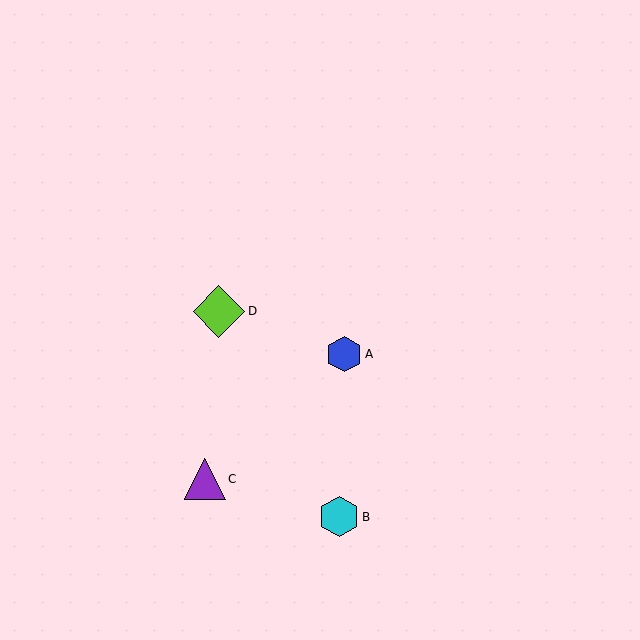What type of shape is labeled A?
Shape A is a blue hexagon.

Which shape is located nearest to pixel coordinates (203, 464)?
The purple triangle (labeled C) at (205, 479) is nearest to that location.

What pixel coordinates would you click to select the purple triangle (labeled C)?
Click at (205, 479) to select the purple triangle C.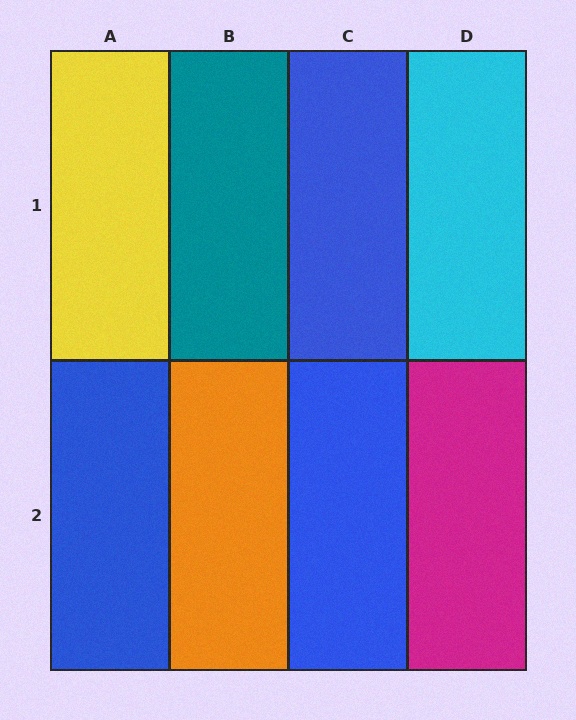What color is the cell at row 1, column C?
Blue.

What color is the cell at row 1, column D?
Cyan.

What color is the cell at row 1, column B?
Teal.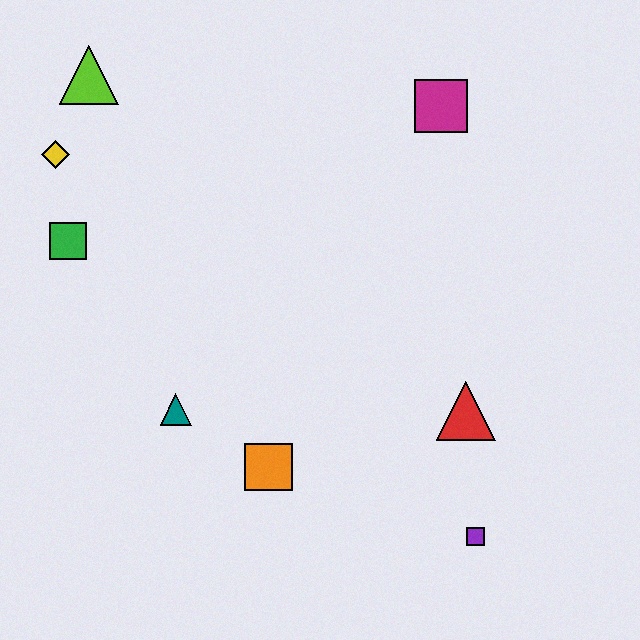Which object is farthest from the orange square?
The lime triangle is farthest from the orange square.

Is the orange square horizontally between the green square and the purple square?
Yes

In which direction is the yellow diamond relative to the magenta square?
The yellow diamond is to the left of the magenta square.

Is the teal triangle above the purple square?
Yes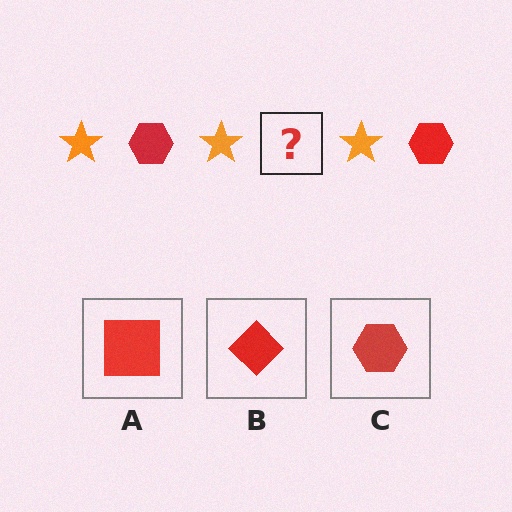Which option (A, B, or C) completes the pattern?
C.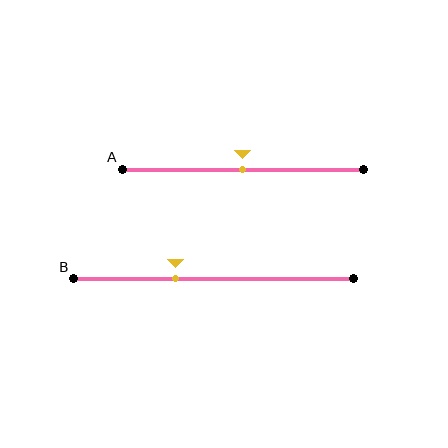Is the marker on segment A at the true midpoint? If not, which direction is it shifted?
Yes, the marker on segment A is at the true midpoint.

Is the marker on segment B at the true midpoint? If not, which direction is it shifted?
No, the marker on segment B is shifted to the left by about 14% of the segment length.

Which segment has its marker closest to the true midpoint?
Segment A has its marker closest to the true midpoint.